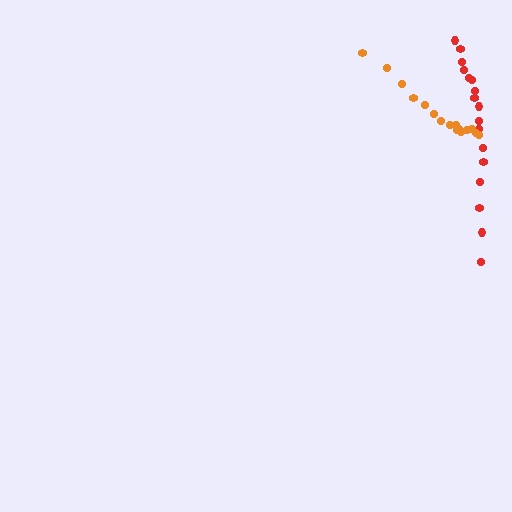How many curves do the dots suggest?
There are 2 distinct paths.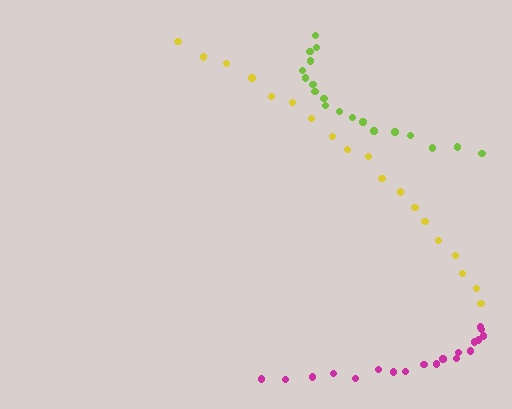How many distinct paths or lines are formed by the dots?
There are 3 distinct paths.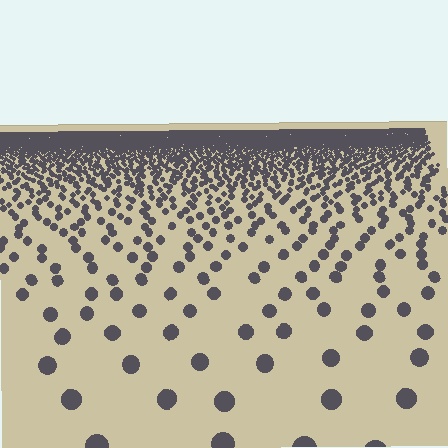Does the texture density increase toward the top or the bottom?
Density increases toward the top.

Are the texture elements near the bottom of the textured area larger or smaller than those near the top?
Larger. Near the bottom, elements are closer to the viewer and appear at a bigger on-screen size.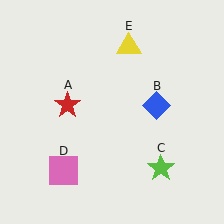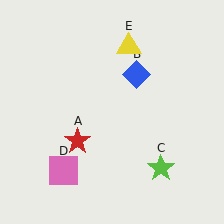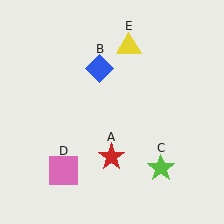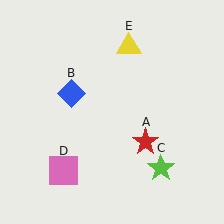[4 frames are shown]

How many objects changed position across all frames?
2 objects changed position: red star (object A), blue diamond (object B).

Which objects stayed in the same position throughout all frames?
Lime star (object C) and pink square (object D) and yellow triangle (object E) remained stationary.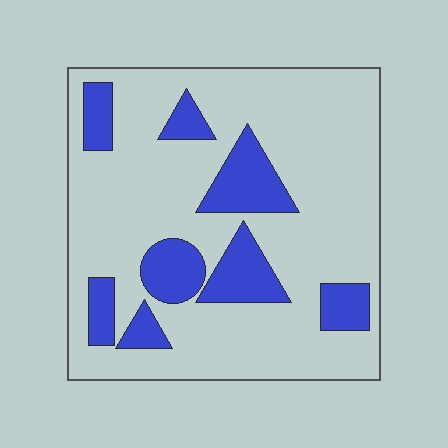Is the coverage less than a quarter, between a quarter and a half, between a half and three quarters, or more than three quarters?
Less than a quarter.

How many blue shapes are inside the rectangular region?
8.